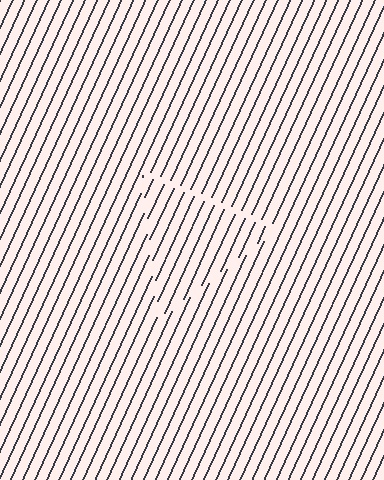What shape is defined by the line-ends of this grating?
An illusory triangle. The interior of the shape contains the same grating, shifted by half a period — the contour is defined by the phase discontinuity where line-ends from the inner and outer gratings abut.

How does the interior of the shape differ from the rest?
The interior of the shape contains the same grating, shifted by half a period — the contour is defined by the phase discontinuity where line-ends from the inner and outer gratings abut.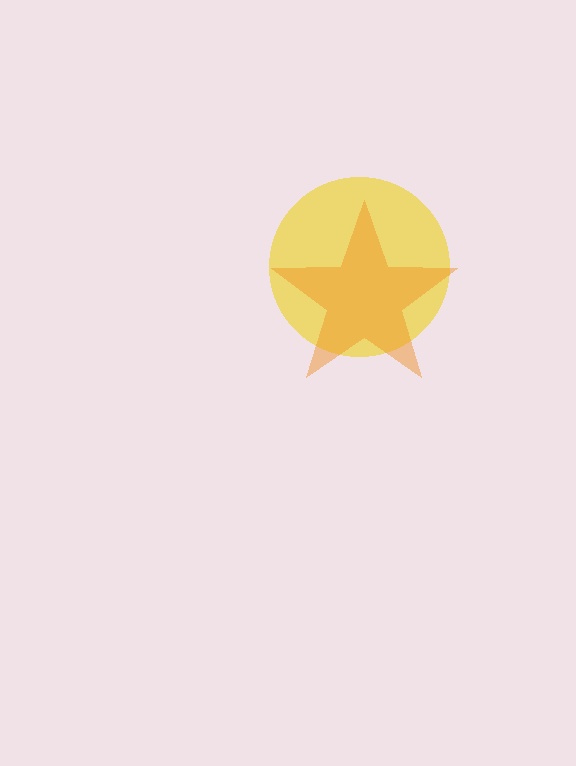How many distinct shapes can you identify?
There are 2 distinct shapes: a yellow circle, an orange star.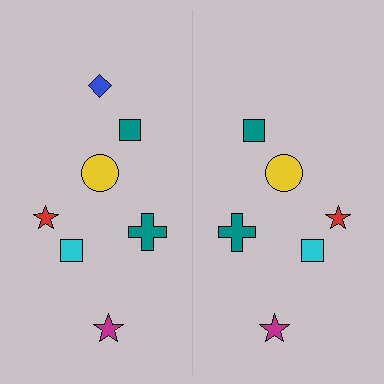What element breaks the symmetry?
A blue diamond is missing from the right side.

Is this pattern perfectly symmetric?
No, the pattern is not perfectly symmetric. A blue diamond is missing from the right side.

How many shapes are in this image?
There are 13 shapes in this image.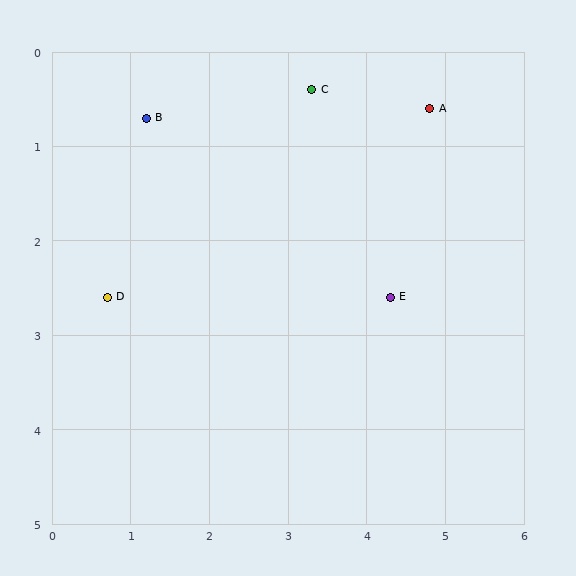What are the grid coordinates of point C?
Point C is at approximately (3.3, 0.4).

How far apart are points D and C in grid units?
Points D and C are about 3.4 grid units apart.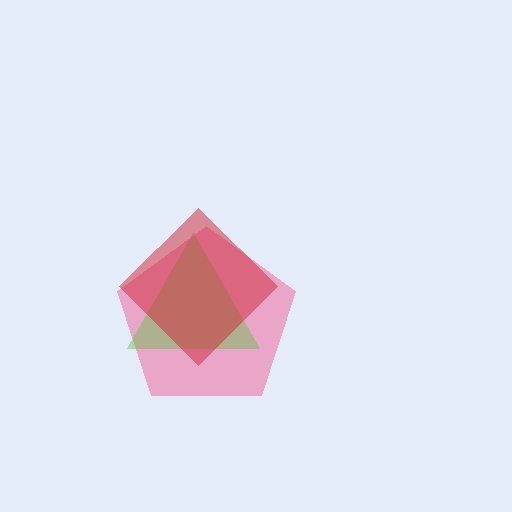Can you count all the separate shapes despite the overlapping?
Yes, there are 3 separate shapes.